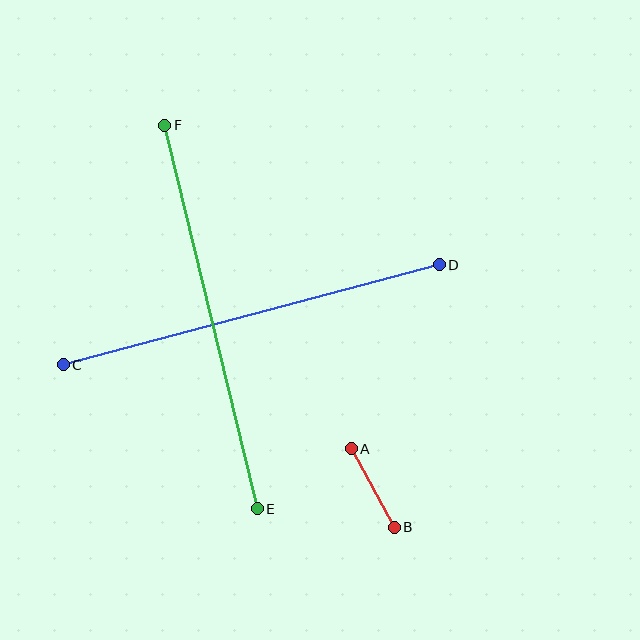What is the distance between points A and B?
The distance is approximately 90 pixels.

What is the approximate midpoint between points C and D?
The midpoint is at approximately (251, 315) pixels.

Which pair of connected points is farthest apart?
Points E and F are farthest apart.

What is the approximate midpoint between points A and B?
The midpoint is at approximately (373, 488) pixels.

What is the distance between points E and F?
The distance is approximately 394 pixels.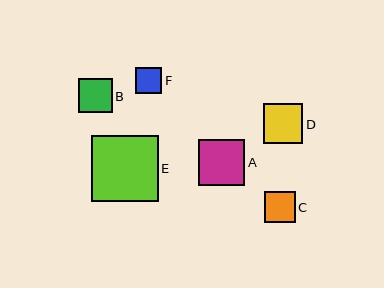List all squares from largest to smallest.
From largest to smallest: E, A, D, B, C, F.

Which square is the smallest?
Square F is the smallest with a size of approximately 26 pixels.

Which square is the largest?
Square E is the largest with a size of approximately 66 pixels.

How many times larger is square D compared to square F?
Square D is approximately 1.5 times the size of square F.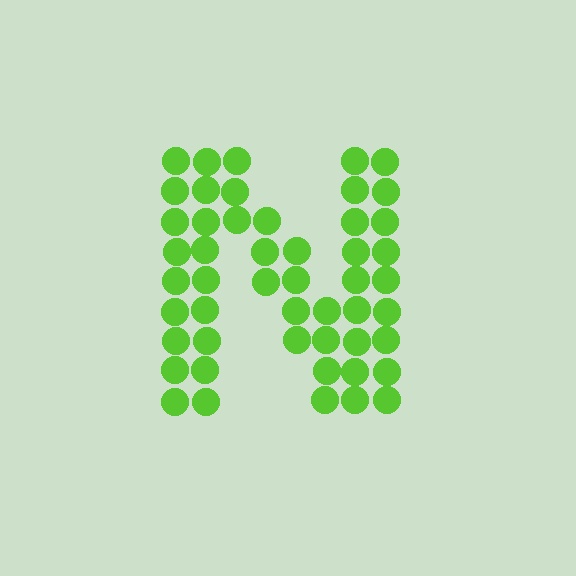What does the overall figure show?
The overall figure shows the letter N.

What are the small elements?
The small elements are circles.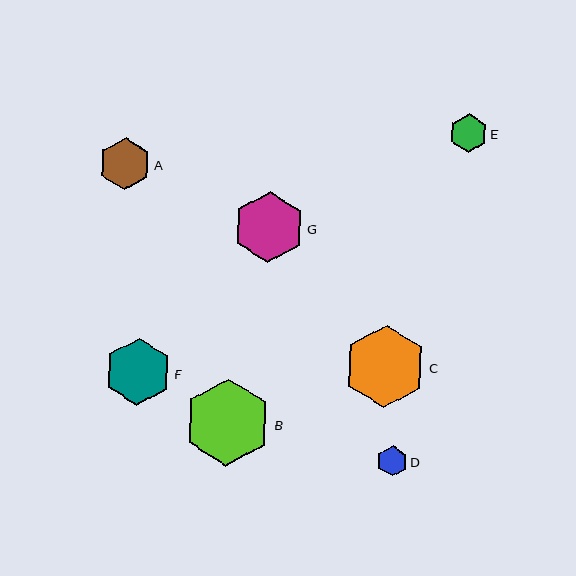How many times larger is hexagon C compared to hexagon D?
Hexagon C is approximately 2.7 times the size of hexagon D.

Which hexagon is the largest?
Hexagon B is the largest with a size of approximately 87 pixels.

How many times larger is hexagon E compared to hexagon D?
Hexagon E is approximately 1.3 times the size of hexagon D.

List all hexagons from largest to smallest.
From largest to smallest: B, C, G, F, A, E, D.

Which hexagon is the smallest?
Hexagon D is the smallest with a size of approximately 31 pixels.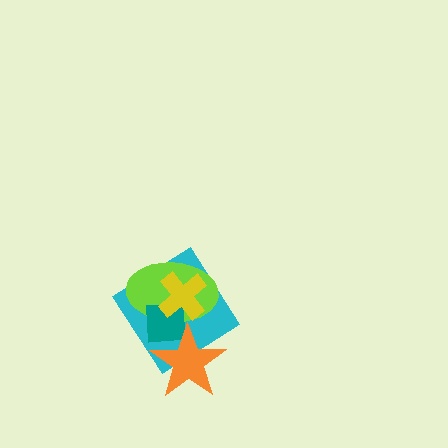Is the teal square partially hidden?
Yes, it is partially covered by another shape.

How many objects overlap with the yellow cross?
3 objects overlap with the yellow cross.